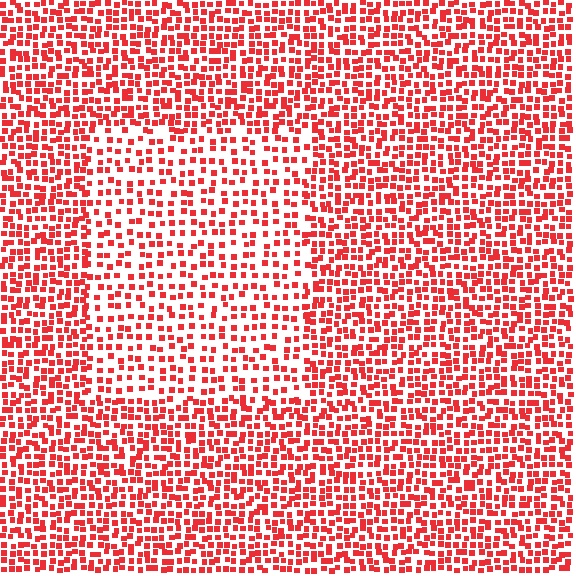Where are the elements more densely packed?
The elements are more densely packed outside the rectangle boundary.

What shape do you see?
I see a rectangle.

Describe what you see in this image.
The image contains small red elements arranged at two different densities. A rectangle-shaped region is visible where the elements are less densely packed than the surrounding area.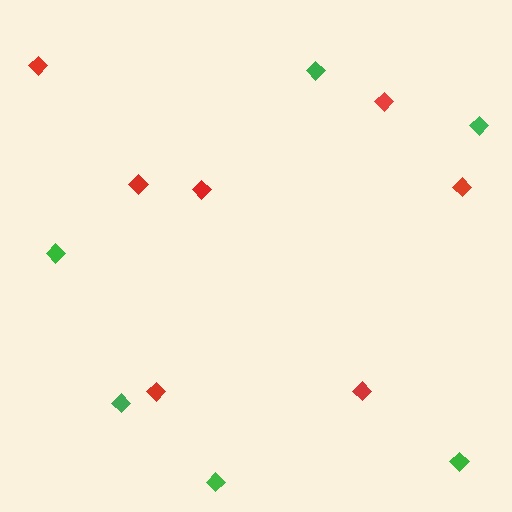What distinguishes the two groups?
There are 2 groups: one group of red diamonds (7) and one group of green diamonds (6).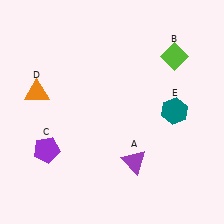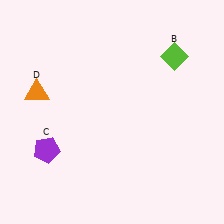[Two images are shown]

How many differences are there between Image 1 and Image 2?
There are 2 differences between the two images.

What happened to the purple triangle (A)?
The purple triangle (A) was removed in Image 2. It was in the bottom-right area of Image 1.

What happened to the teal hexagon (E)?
The teal hexagon (E) was removed in Image 2. It was in the top-right area of Image 1.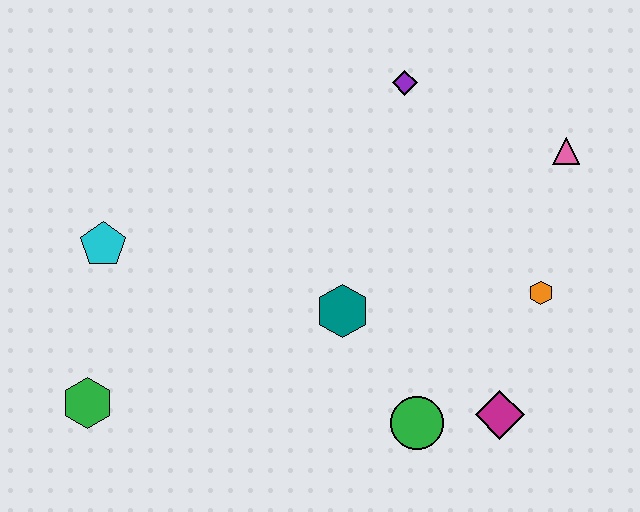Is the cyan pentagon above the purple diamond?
No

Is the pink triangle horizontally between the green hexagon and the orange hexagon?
No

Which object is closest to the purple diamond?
The pink triangle is closest to the purple diamond.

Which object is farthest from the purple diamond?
The green hexagon is farthest from the purple diamond.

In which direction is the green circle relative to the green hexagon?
The green circle is to the right of the green hexagon.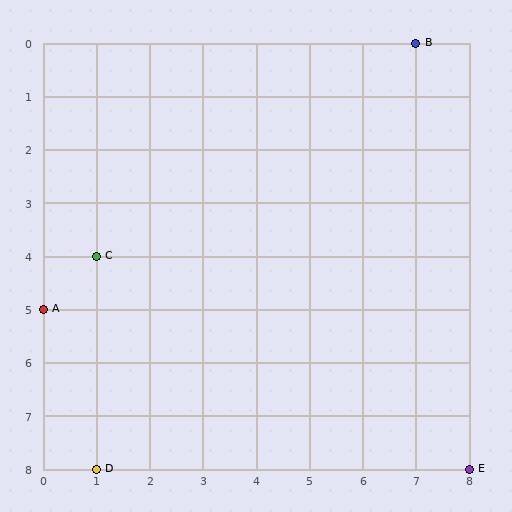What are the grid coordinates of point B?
Point B is at grid coordinates (7, 0).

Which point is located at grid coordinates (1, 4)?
Point C is at (1, 4).